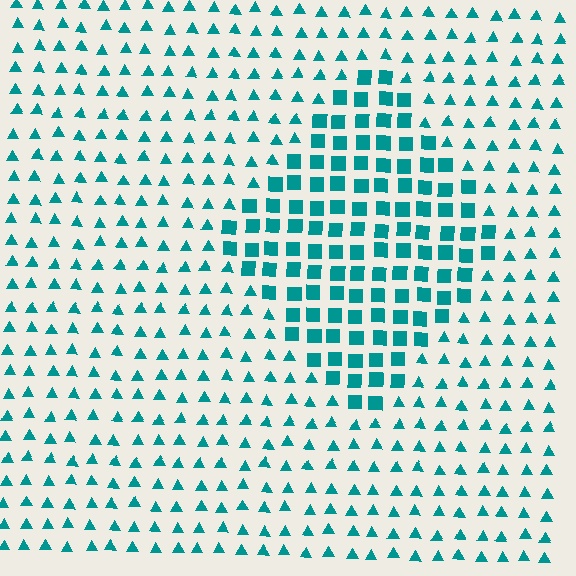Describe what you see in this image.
The image is filled with small teal elements arranged in a uniform grid. A diamond-shaped region contains squares, while the surrounding area contains triangles. The boundary is defined purely by the change in element shape.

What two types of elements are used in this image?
The image uses squares inside the diamond region and triangles outside it.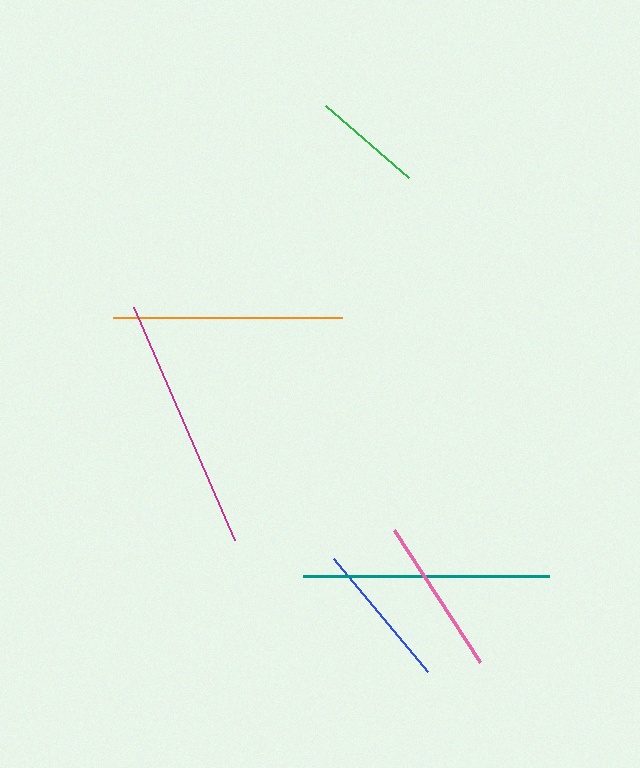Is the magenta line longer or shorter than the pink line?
The magenta line is longer than the pink line.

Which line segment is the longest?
The magenta line is the longest at approximately 254 pixels.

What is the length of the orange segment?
The orange segment is approximately 229 pixels long.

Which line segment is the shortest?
The green line is the shortest at approximately 110 pixels.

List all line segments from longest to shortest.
From longest to shortest: magenta, teal, orange, pink, blue, green.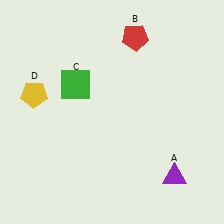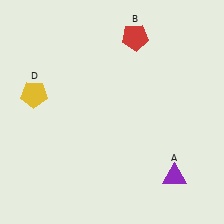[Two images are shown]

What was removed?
The green square (C) was removed in Image 2.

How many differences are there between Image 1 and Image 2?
There is 1 difference between the two images.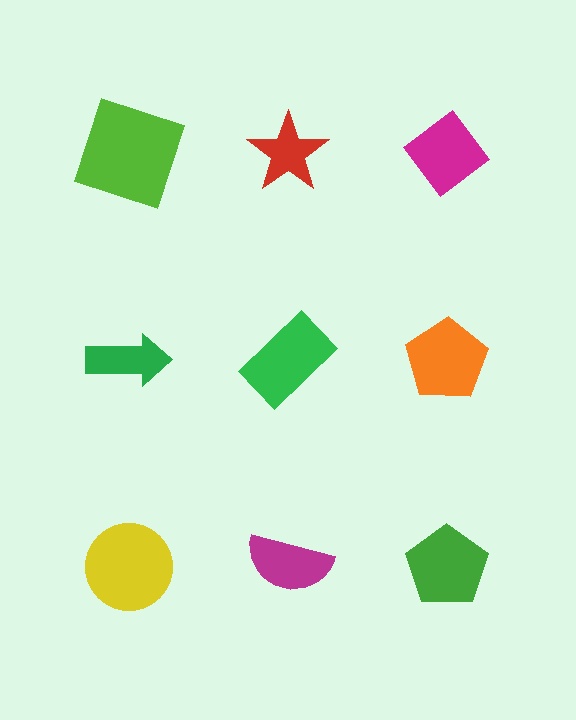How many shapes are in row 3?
3 shapes.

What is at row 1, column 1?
A lime square.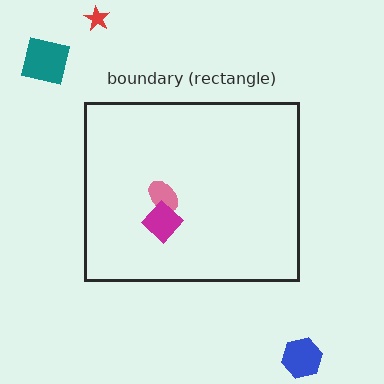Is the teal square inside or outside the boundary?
Outside.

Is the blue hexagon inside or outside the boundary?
Outside.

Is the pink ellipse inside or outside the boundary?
Inside.